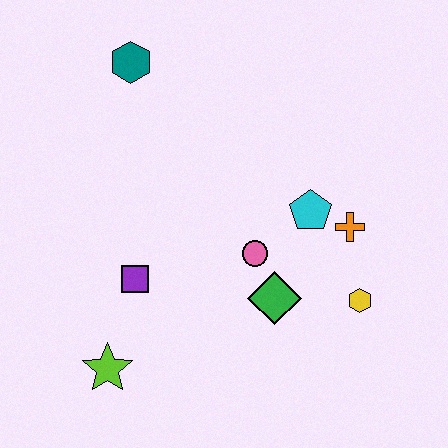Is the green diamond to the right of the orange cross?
No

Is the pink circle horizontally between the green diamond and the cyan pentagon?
No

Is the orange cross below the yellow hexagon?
No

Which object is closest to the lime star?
The purple square is closest to the lime star.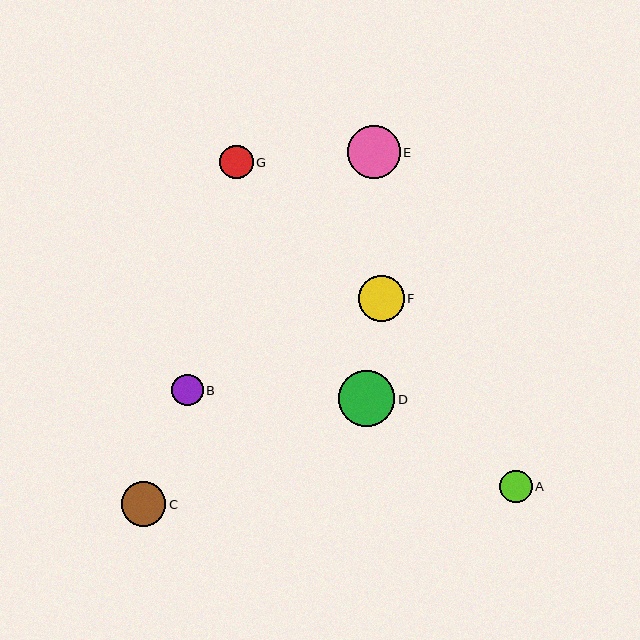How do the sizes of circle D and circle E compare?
Circle D and circle E are approximately the same size.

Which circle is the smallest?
Circle B is the smallest with a size of approximately 32 pixels.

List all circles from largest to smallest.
From largest to smallest: D, E, F, C, G, A, B.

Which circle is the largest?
Circle D is the largest with a size of approximately 56 pixels.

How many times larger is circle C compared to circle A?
Circle C is approximately 1.4 times the size of circle A.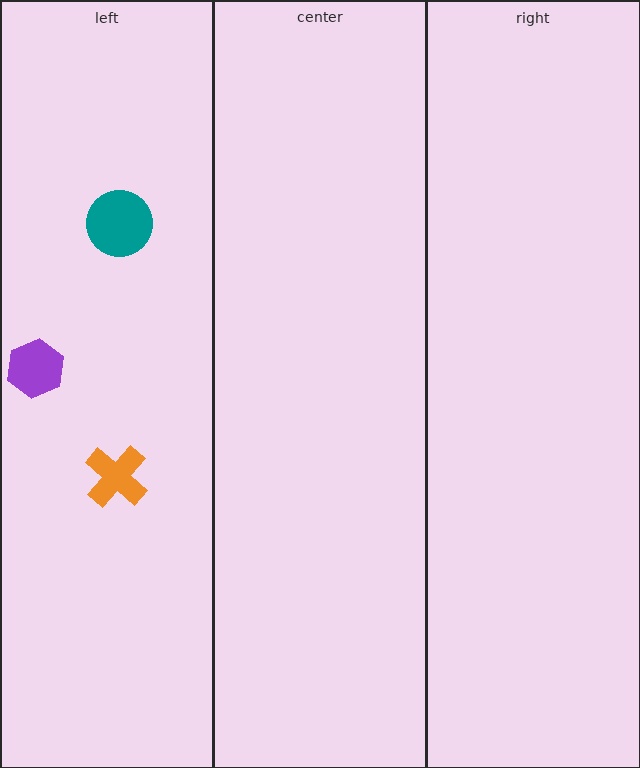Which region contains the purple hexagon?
The left region.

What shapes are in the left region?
The purple hexagon, the orange cross, the teal circle.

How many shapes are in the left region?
3.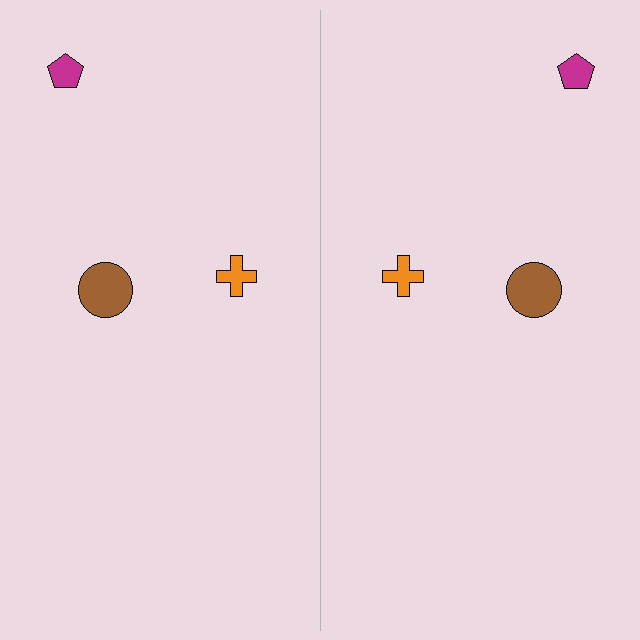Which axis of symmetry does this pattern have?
The pattern has a vertical axis of symmetry running through the center of the image.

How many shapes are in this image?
There are 6 shapes in this image.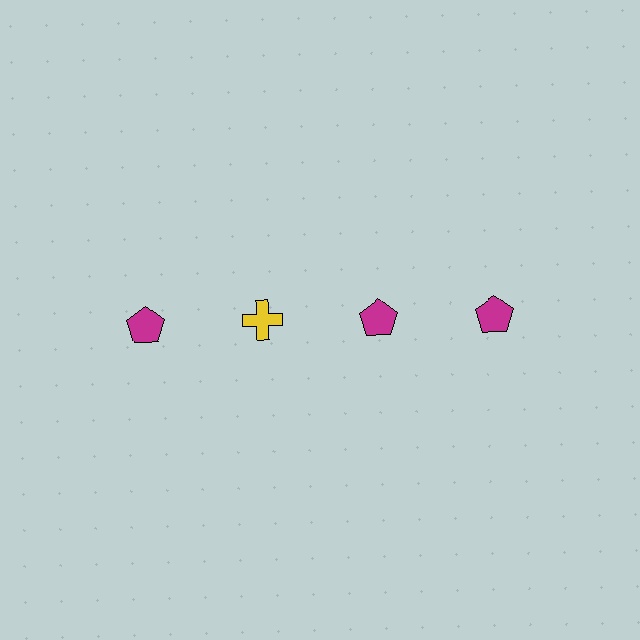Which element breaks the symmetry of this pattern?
The yellow cross in the top row, second from left column breaks the symmetry. All other shapes are magenta pentagons.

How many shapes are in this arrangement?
There are 4 shapes arranged in a grid pattern.